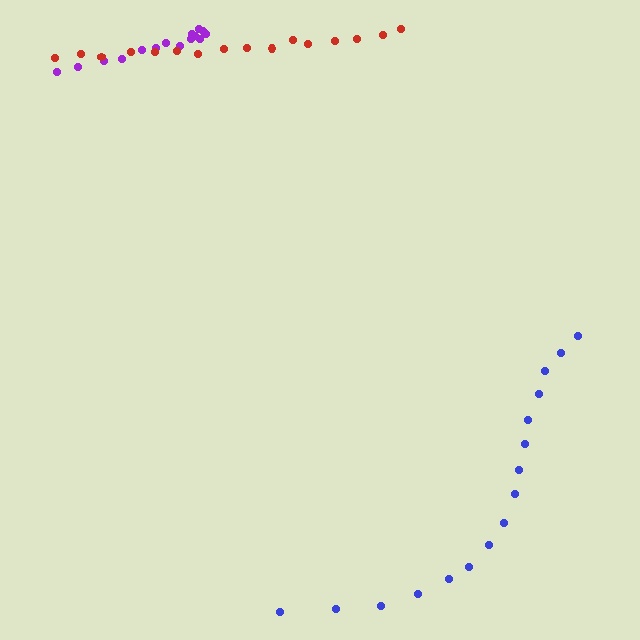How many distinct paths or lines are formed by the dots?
There are 3 distinct paths.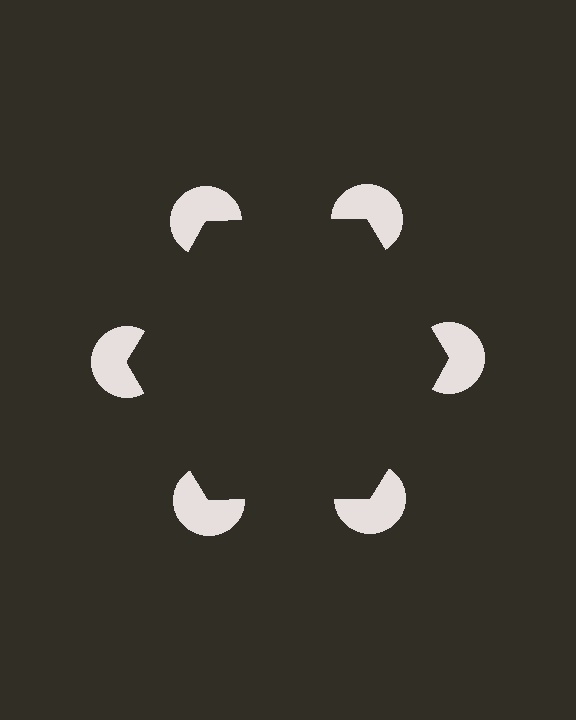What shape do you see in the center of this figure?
An illusory hexagon — its edges are inferred from the aligned wedge cuts in the pac-man discs, not physically drawn.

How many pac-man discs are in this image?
There are 6 — one at each vertex of the illusory hexagon.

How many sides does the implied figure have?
6 sides.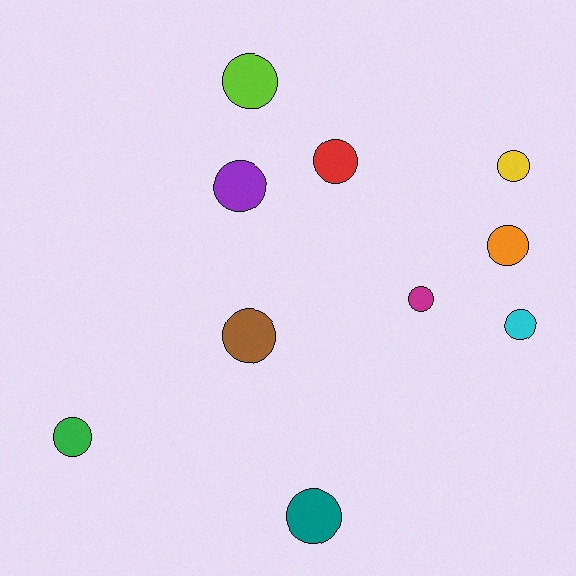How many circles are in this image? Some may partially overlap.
There are 10 circles.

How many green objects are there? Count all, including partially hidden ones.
There is 1 green object.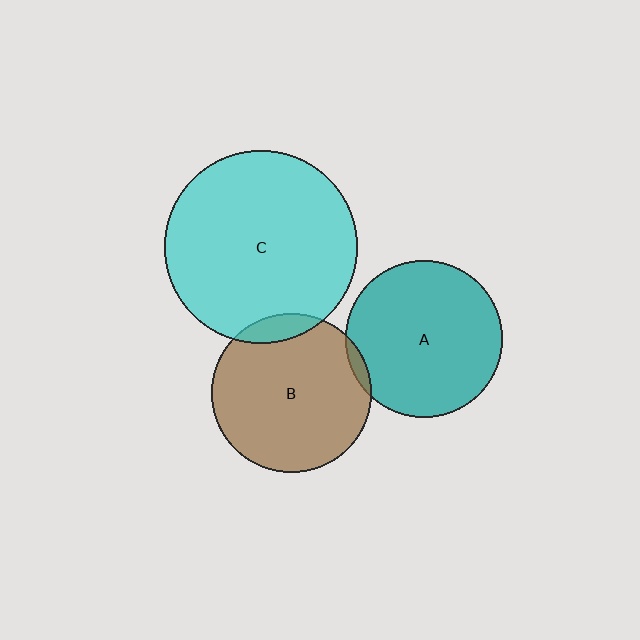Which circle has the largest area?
Circle C (cyan).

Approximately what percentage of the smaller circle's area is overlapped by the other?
Approximately 10%.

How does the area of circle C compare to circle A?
Approximately 1.5 times.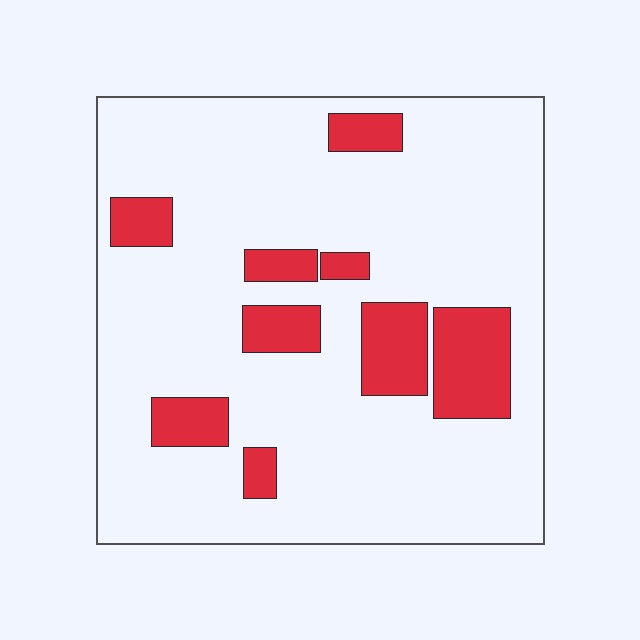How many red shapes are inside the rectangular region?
9.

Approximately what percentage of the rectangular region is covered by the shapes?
Approximately 15%.